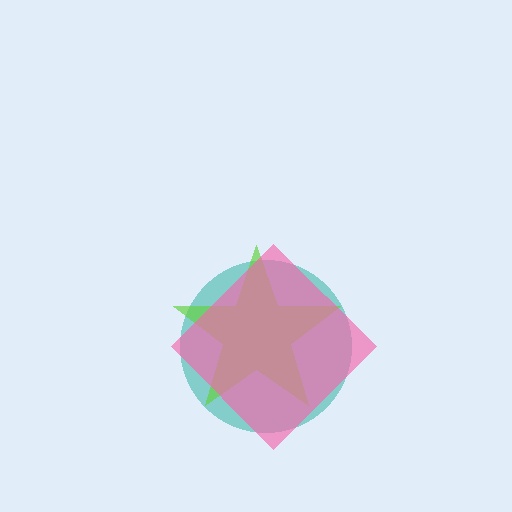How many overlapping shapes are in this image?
There are 3 overlapping shapes in the image.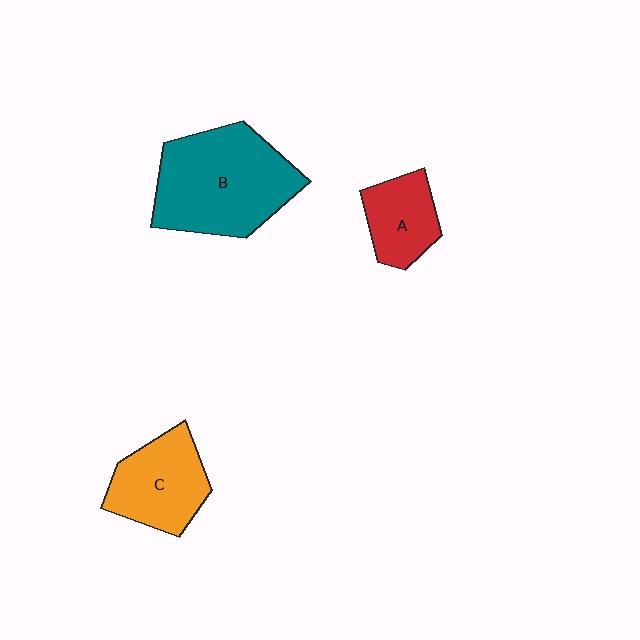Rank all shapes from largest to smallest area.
From largest to smallest: B (teal), C (orange), A (red).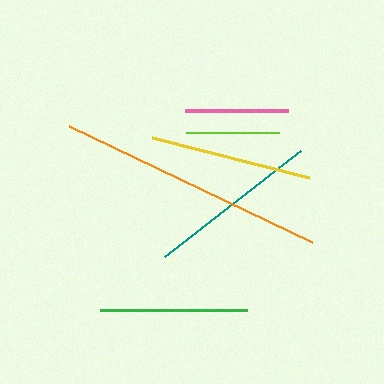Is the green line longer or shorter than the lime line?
The green line is longer than the lime line.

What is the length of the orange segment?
The orange segment is approximately 269 pixels long.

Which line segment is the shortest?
The lime line is the shortest at approximately 93 pixels.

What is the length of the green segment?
The green segment is approximately 147 pixels long.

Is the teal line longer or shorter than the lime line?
The teal line is longer than the lime line.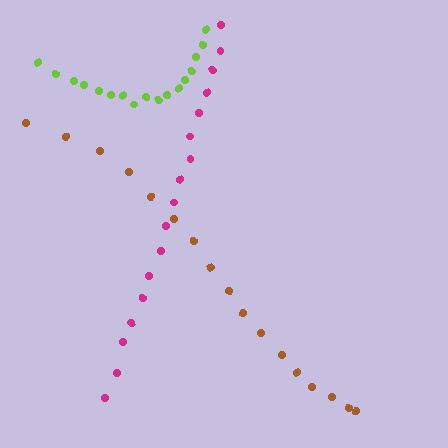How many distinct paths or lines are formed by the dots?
There are 3 distinct paths.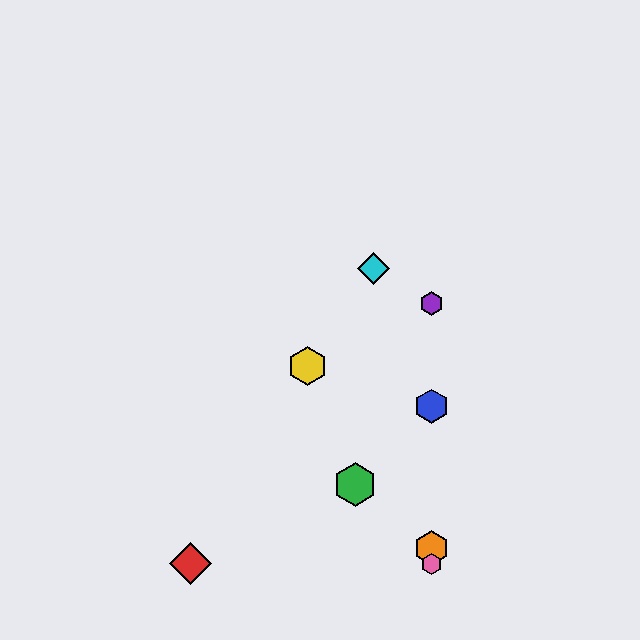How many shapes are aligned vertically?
4 shapes (the blue hexagon, the purple hexagon, the orange hexagon, the pink hexagon) are aligned vertically.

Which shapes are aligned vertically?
The blue hexagon, the purple hexagon, the orange hexagon, the pink hexagon are aligned vertically.